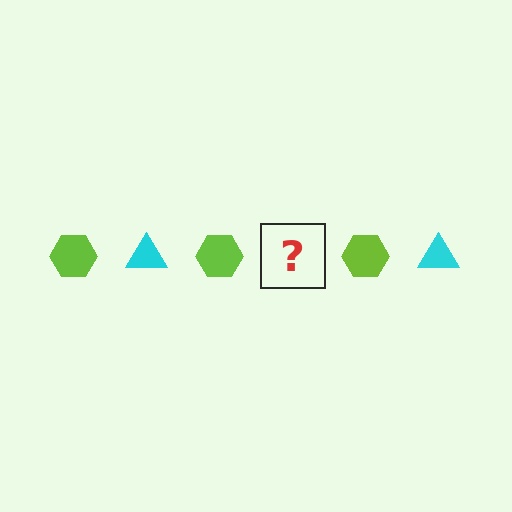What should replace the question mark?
The question mark should be replaced with a cyan triangle.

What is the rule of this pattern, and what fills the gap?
The rule is that the pattern alternates between lime hexagon and cyan triangle. The gap should be filled with a cyan triangle.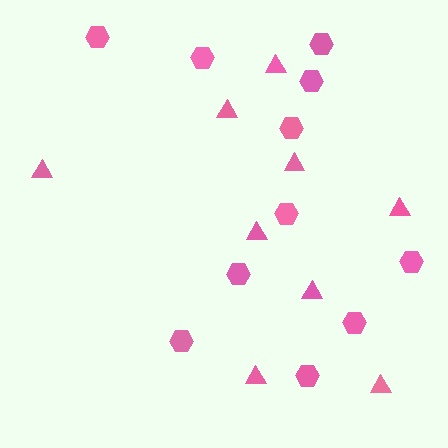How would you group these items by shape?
There are 2 groups: one group of triangles (9) and one group of hexagons (11).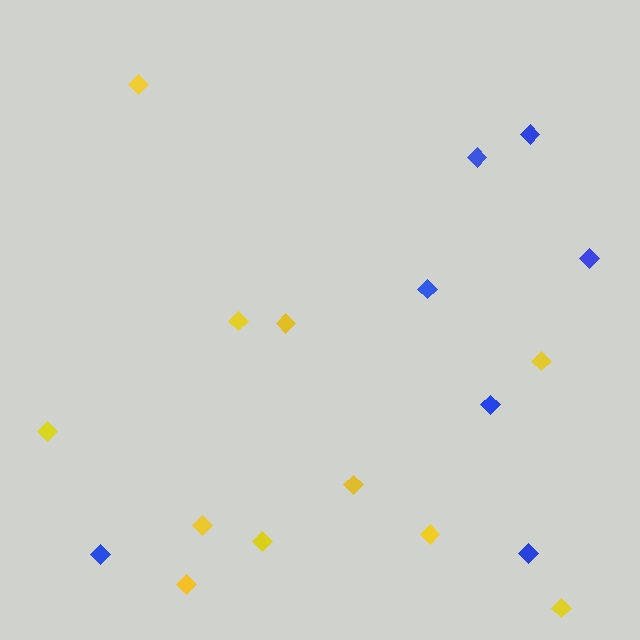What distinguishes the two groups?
There are 2 groups: one group of blue diamonds (7) and one group of yellow diamonds (11).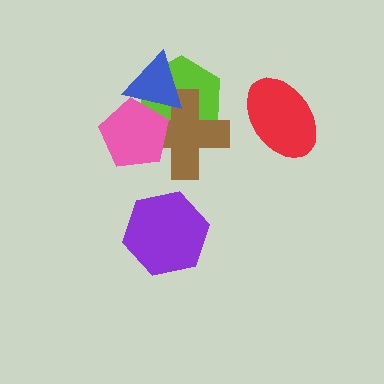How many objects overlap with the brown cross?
3 objects overlap with the brown cross.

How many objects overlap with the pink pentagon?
3 objects overlap with the pink pentagon.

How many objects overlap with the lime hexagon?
3 objects overlap with the lime hexagon.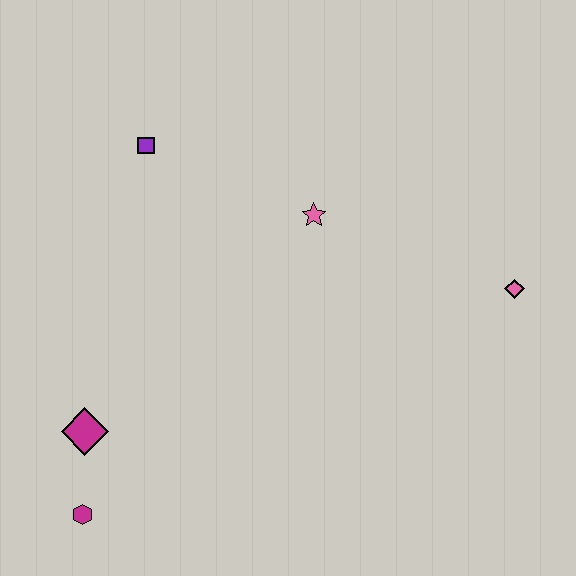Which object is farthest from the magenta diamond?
The pink diamond is farthest from the magenta diamond.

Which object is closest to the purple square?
The pink star is closest to the purple square.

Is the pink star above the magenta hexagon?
Yes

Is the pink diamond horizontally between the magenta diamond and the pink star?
No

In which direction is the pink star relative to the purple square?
The pink star is to the right of the purple square.